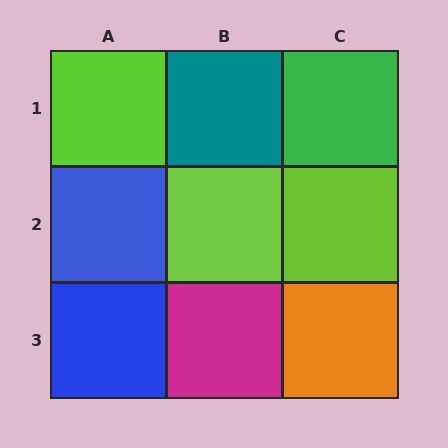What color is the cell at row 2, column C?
Lime.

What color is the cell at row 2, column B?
Lime.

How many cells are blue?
2 cells are blue.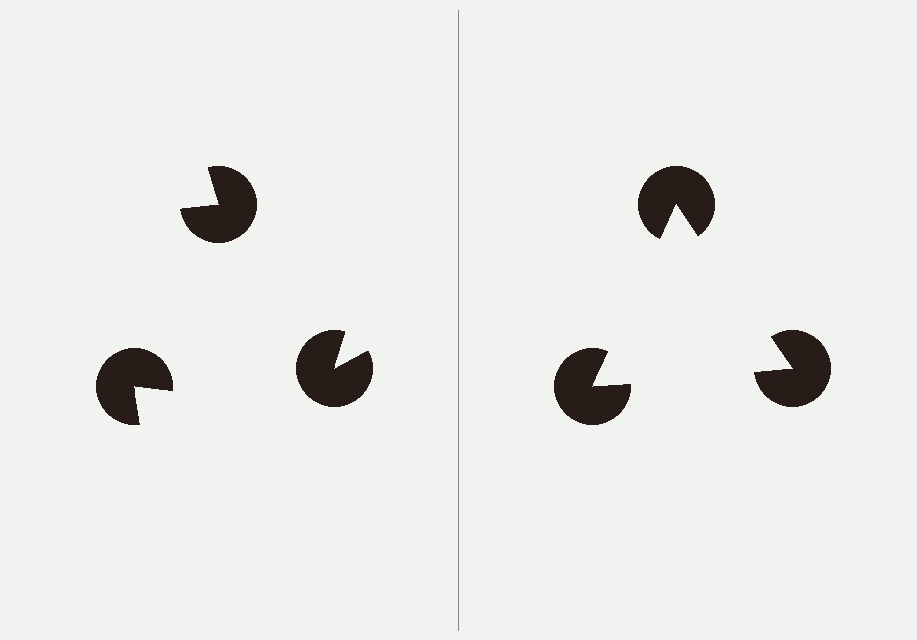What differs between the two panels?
The pac-man discs are positioned identically on both sides; only the wedge orientations differ. On the right they align to a triangle; on the left they are misaligned.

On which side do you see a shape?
An illusory triangle appears on the right side. On the left side the wedge cuts are rotated, so no coherent shape forms.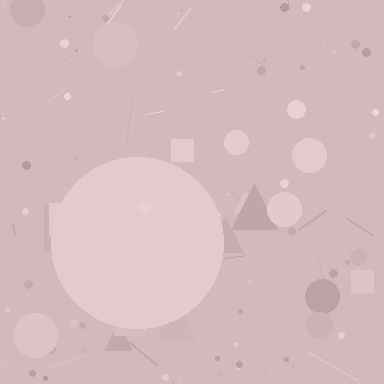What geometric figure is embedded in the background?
A circle is embedded in the background.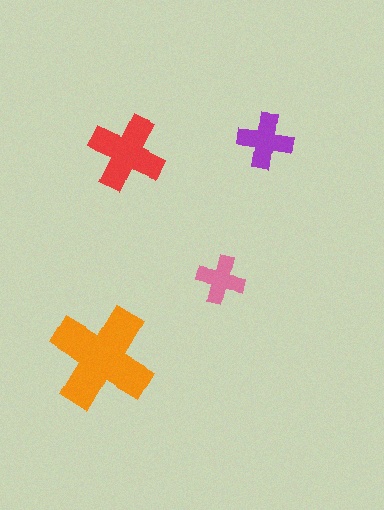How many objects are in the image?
There are 4 objects in the image.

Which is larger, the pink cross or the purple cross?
The purple one.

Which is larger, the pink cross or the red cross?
The red one.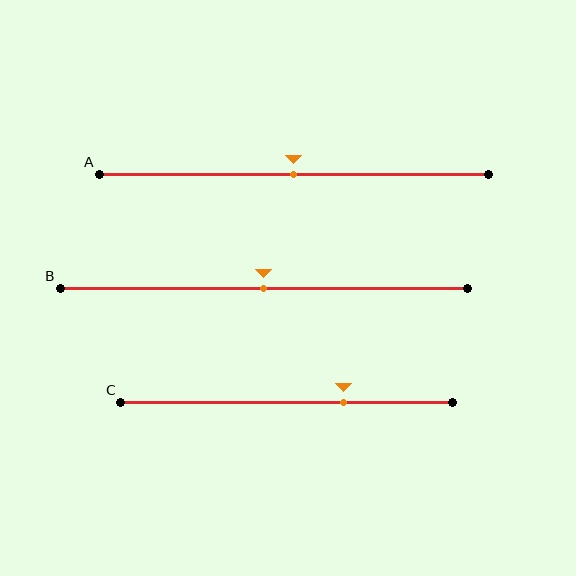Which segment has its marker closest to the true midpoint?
Segment A has its marker closest to the true midpoint.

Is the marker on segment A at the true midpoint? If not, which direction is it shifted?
Yes, the marker on segment A is at the true midpoint.